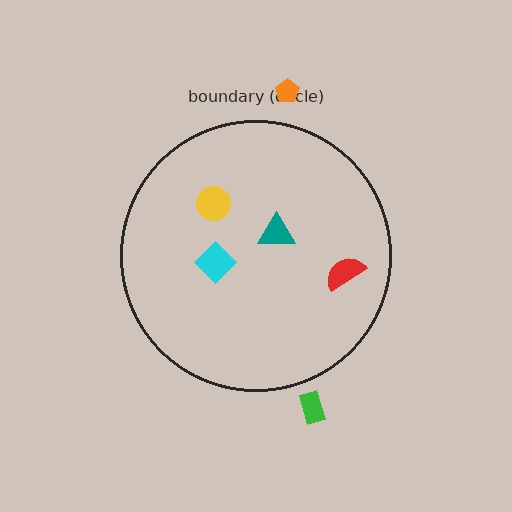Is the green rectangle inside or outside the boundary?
Outside.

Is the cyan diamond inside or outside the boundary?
Inside.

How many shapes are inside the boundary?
4 inside, 2 outside.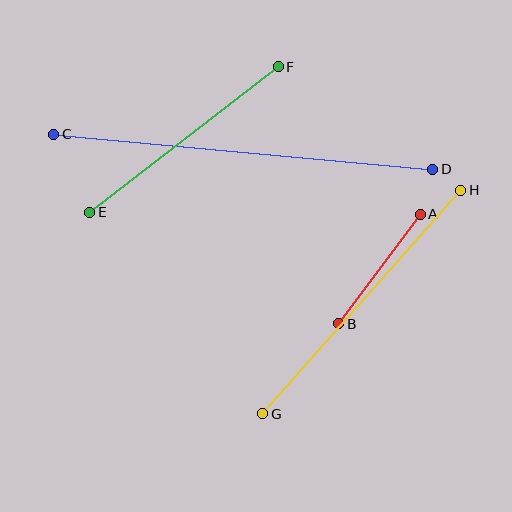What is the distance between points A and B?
The distance is approximately 136 pixels.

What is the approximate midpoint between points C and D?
The midpoint is at approximately (243, 152) pixels.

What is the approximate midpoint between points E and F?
The midpoint is at approximately (184, 139) pixels.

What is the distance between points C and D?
The distance is approximately 380 pixels.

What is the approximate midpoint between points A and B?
The midpoint is at approximately (379, 269) pixels.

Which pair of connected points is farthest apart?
Points C and D are farthest apart.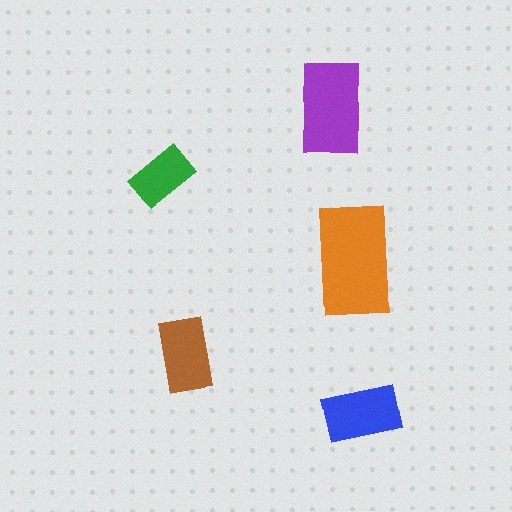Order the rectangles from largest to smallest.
the orange one, the purple one, the blue one, the brown one, the green one.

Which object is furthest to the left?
The green rectangle is leftmost.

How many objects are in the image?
There are 5 objects in the image.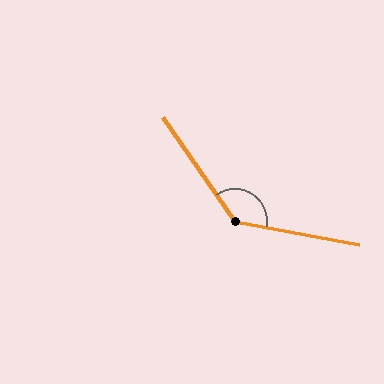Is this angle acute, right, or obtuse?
It is obtuse.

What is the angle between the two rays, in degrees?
Approximately 135 degrees.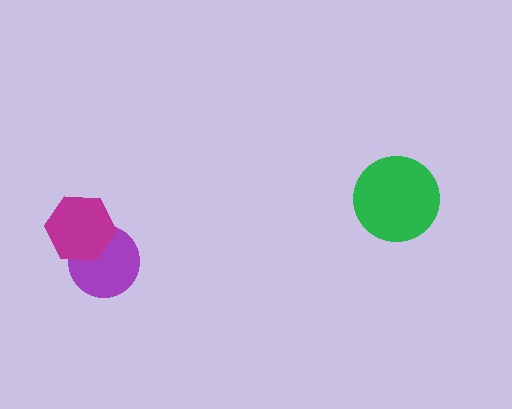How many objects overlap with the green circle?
0 objects overlap with the green circle.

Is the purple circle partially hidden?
Yes, it is partially covered by another shape.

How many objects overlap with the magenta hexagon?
1 object overlaps with the magenta hexagon.